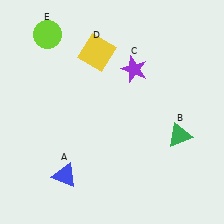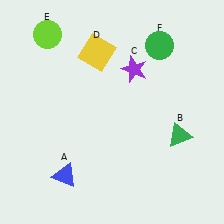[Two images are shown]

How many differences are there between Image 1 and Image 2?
There is 1 difference between the two images.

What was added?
A green circle (F) was added in Image 2.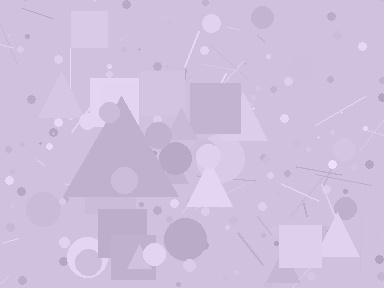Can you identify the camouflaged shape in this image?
The camouflaged shape is a triangle.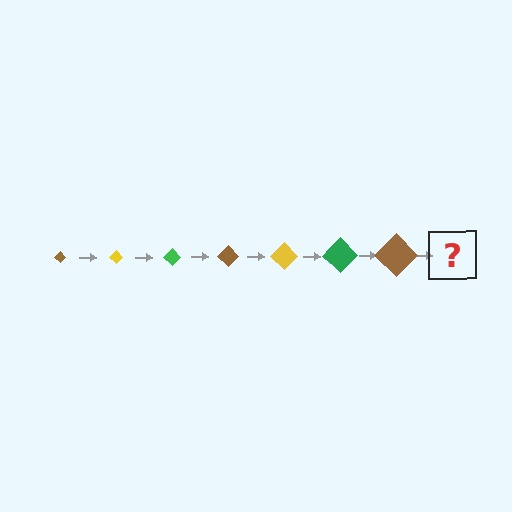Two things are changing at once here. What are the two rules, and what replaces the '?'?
The two rules are that the diamond grows larger each step and the color cycles through brown, yellow, and green. The '?' should be a yellow diamond, larger than the previous one.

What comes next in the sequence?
The next element should be a yellow diamond, larger than the previous one.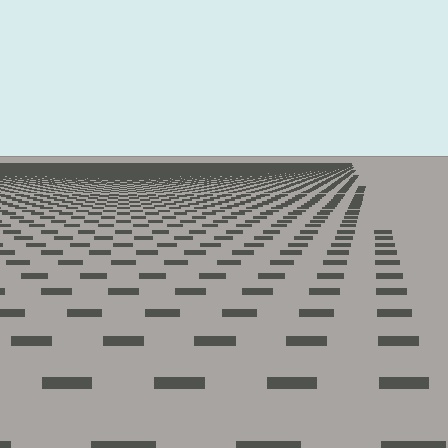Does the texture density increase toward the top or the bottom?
Density increases toward the top.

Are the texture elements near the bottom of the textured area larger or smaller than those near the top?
Larger. Near the bottom, elements are closer to the viewer and appear at a bigger on-screen size.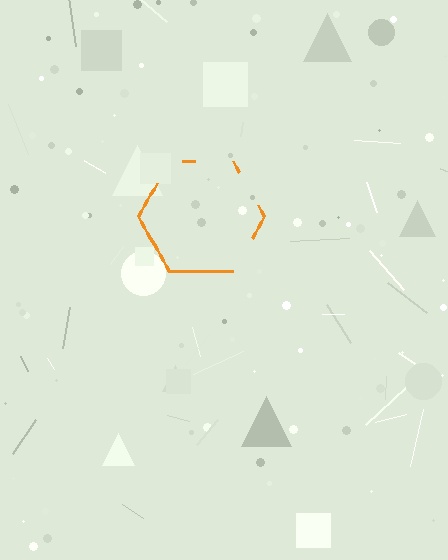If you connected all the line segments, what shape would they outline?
They would outline a hexagon.